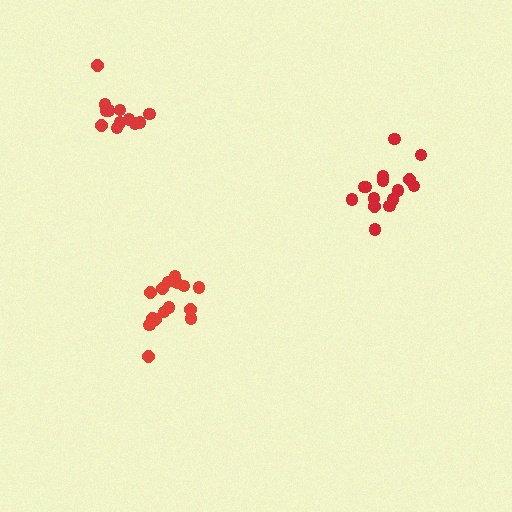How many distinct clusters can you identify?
There are 3 distinct clusters.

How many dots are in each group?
Group 1: 12 dots, Group 2: 15 dots, Group 3: 15 dots (42 total).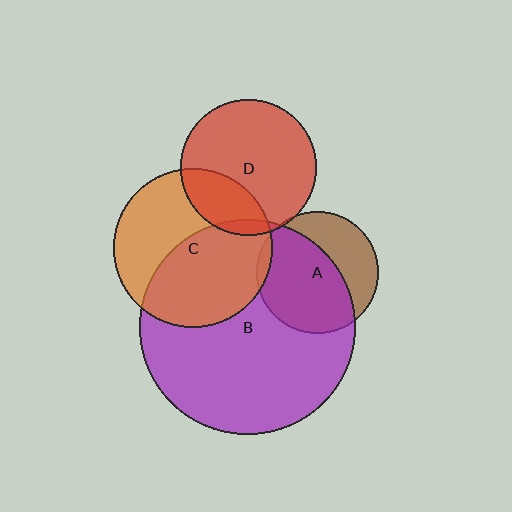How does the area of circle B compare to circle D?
Approximately 2.5 times.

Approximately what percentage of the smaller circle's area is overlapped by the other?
Approximately 5%.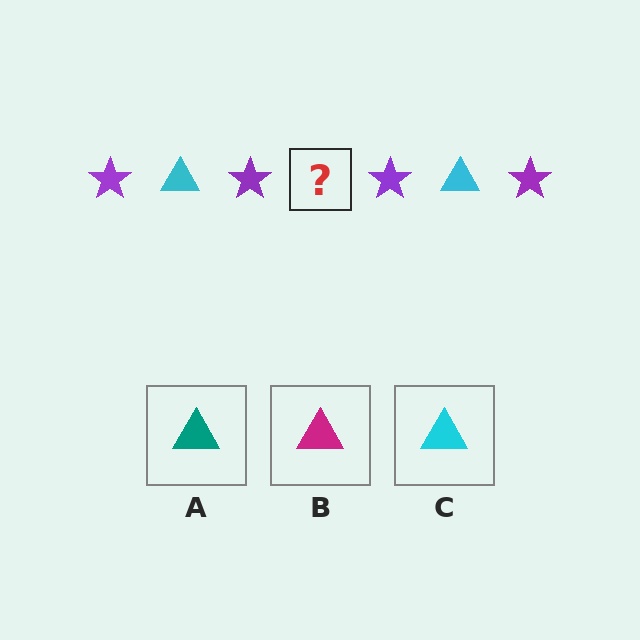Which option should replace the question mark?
Option C.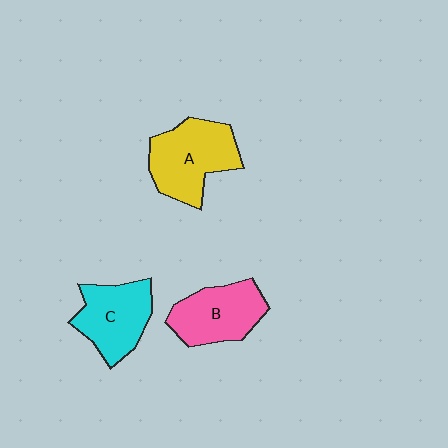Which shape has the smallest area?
Shape B (pink).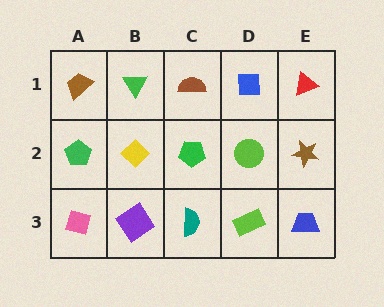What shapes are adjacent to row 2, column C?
A brown semicircle (row 1, column C), a teal semicircle (row 3, column C), a yellow diamond (row 2, column B), a lime circle (row 2, column D).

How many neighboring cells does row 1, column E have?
2.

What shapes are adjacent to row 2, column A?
A brown trapezoid (row 1, column A), a pink diamond (row 3, column A), a yellow diamond (row 2, column B).